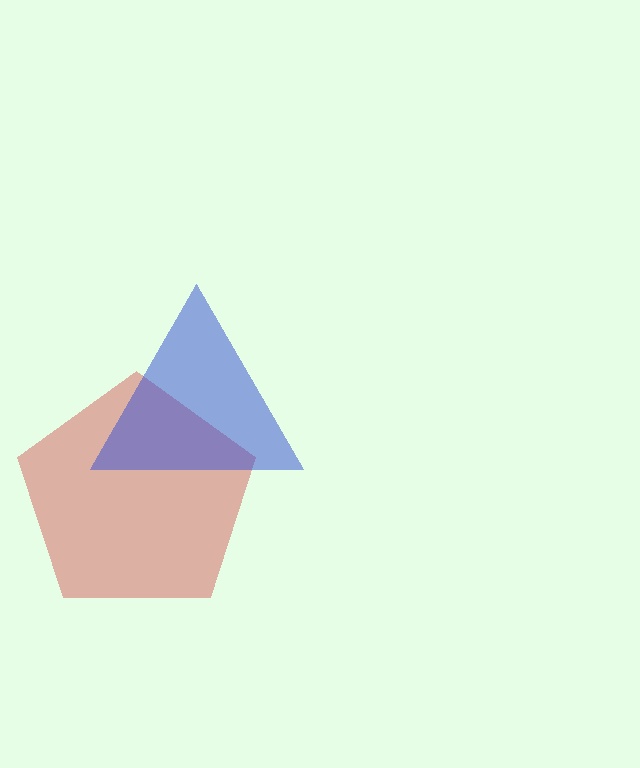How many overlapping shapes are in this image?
There are 2 overlapping shapes in the image.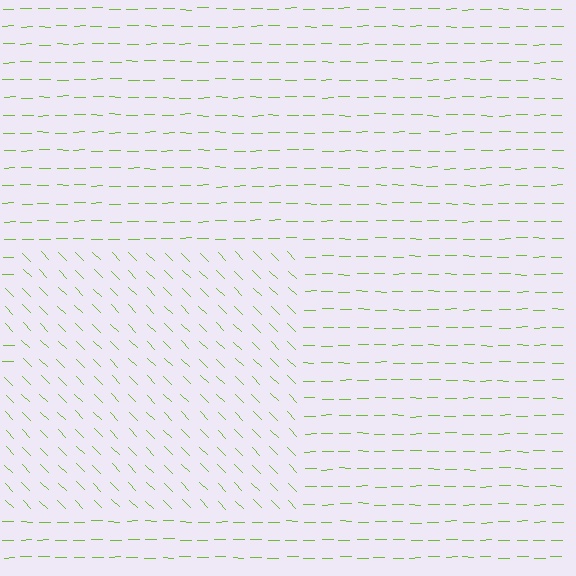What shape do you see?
I see a rectangle.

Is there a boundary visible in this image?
Yes, there is a texture boundary formed by a change in line orientation.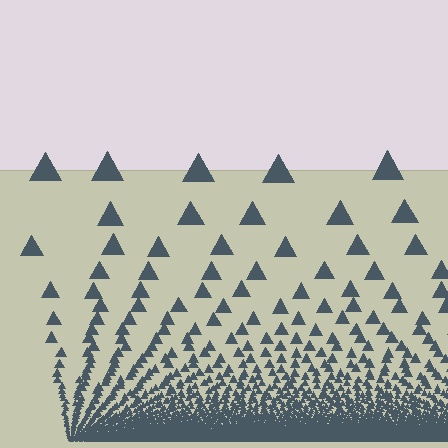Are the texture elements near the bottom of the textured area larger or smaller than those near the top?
Smaller. The gradient is inverted — elements near the bottom are smaller and denser.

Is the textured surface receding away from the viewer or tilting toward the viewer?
The surface appears to tilt toward the viewer. Texture elements get larger and sparser toward the top.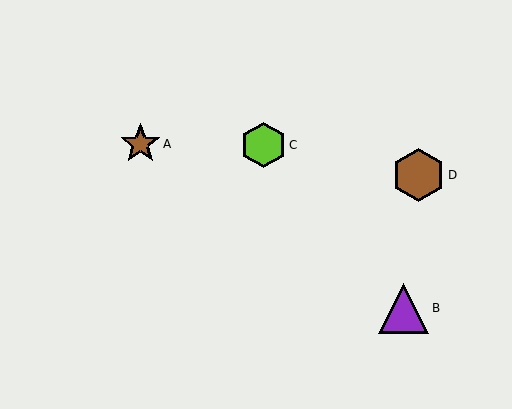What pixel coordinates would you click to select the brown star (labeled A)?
Click at (140, 144) to select the brown star A.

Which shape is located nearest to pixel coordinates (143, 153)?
The brown star (labeled A) at (140, 144) is nearest to that location.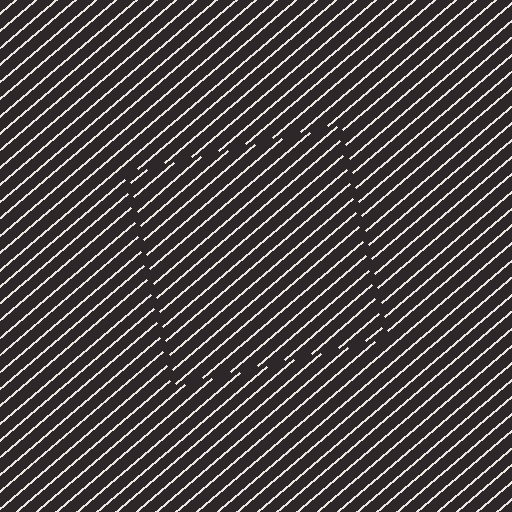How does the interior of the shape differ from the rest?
The interior of the shape contains the same grating, shifted by half a period — the contour is defined by the phase discontinuity where line-ends from the inner and outer gratings abut.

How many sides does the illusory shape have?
4 sides — the line-ends trace a square.